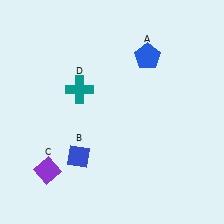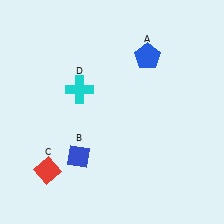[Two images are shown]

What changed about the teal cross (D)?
In Image 1, D is teal. In Image 2, it changed to cyan.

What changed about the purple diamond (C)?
In Image 1, C is purple. In Image 2, it changed to red.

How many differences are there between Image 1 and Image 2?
There are 2 differences between the two images.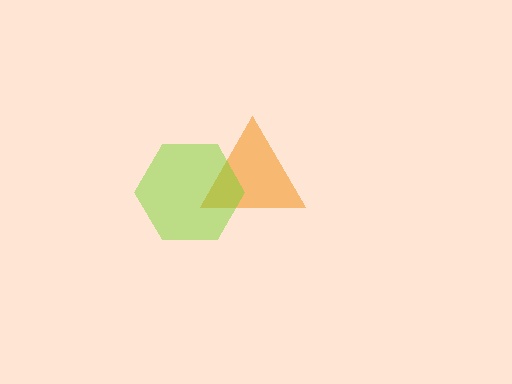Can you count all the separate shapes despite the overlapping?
Yes, there are 2 separate shapes.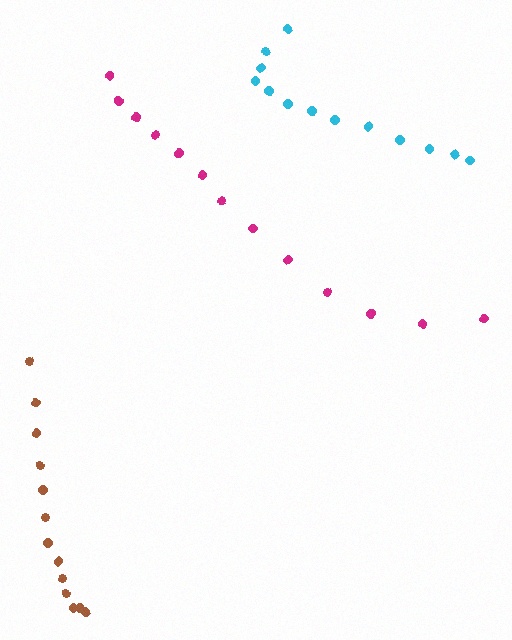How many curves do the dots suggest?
There are 3 distinct paths.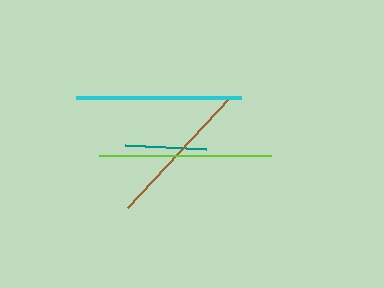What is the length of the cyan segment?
The cyan segment is approximately 166 pixels long.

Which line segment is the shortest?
The teal line is the shortest at approximately 81 pixels.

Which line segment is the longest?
The lime line is the longest at approximately 171 pixels.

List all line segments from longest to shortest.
From longest to shortest: lime, cyan, brown, teal.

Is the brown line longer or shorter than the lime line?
The lime line is longer than the brown line.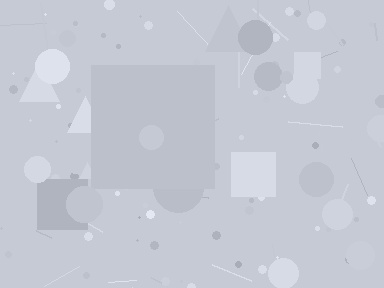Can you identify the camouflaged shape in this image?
The camouflaged shape is a square.